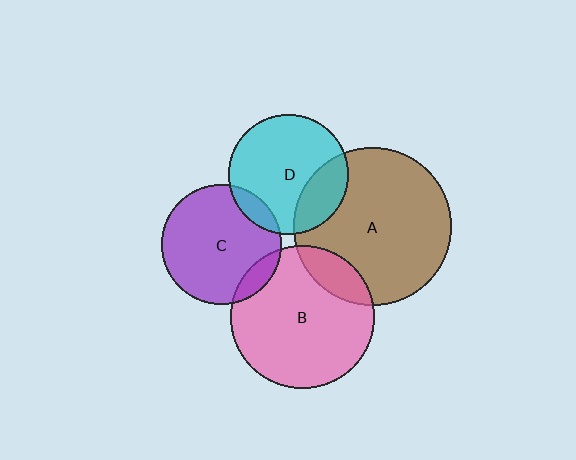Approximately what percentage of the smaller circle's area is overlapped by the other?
Approximately 10%.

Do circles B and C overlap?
Yes.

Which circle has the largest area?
Circle A (brown).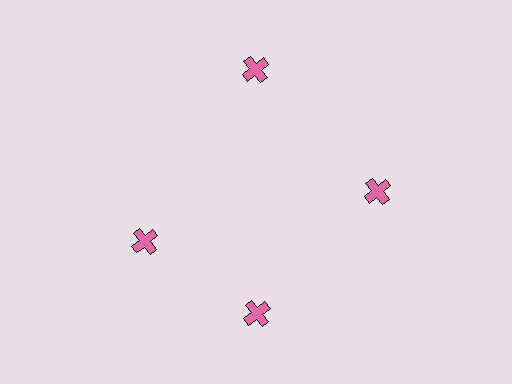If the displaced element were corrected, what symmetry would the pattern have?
It would have 4-fold rotational symmetry — the pattern would map onto itself every 90 degrees.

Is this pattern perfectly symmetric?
No. The 4 pink crosses are arranged in a ring, but one element near the 9 o'clock position is rotated out of alignment along the ring, breaking the 4-fold rotational symmetry.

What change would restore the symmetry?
The symmetry would be restored by rotating it back into even spacing with its neighbors so that all 4 crosses sit at equal angles and equal distance from the center.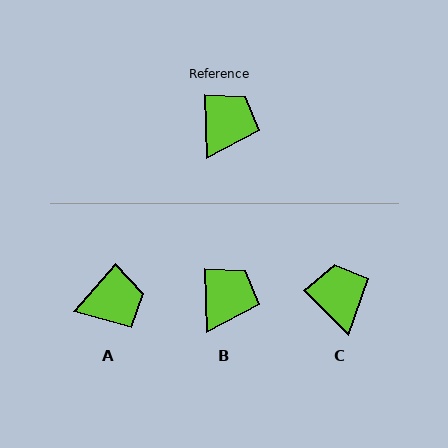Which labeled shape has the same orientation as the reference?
B.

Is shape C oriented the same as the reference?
No, it is off by about 44 degrees.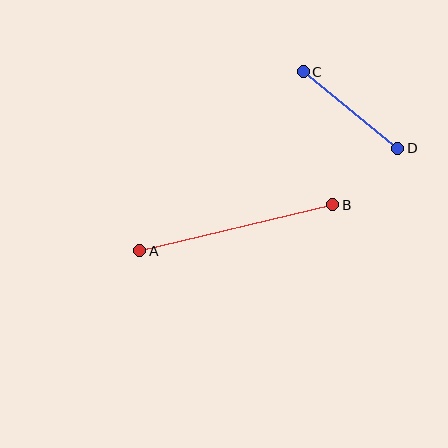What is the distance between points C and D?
The distance is approximately 122 pixels.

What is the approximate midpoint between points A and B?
The midpoint is at approximately (236, 228) pixels.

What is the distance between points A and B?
The distance is approximately 199 pixels.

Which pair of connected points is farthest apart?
Points A and B are farthest apart.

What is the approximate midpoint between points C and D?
The midpoint is at approximately (351, 110) pixels.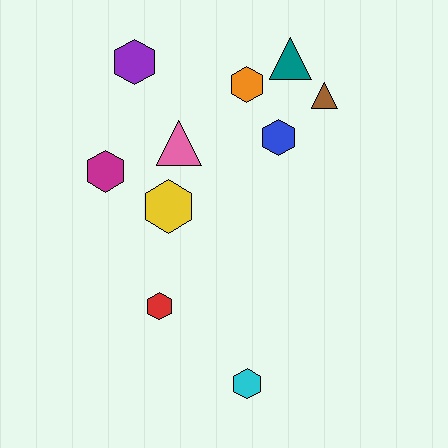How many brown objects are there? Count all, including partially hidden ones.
There is 1 brown object.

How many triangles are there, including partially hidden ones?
There are 3 triangles.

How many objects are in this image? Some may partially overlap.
There are 10 objects.